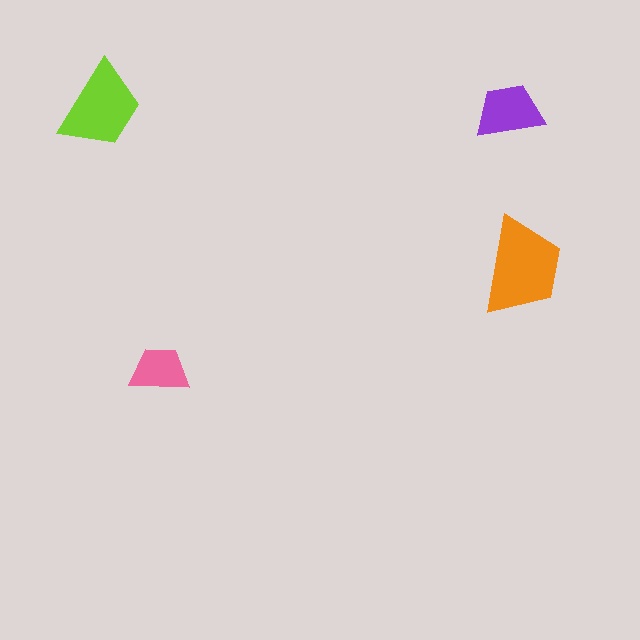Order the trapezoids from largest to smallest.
the orange one, the lime one, the purple one, the pink one.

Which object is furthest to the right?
The orange trapezoid is rightmost.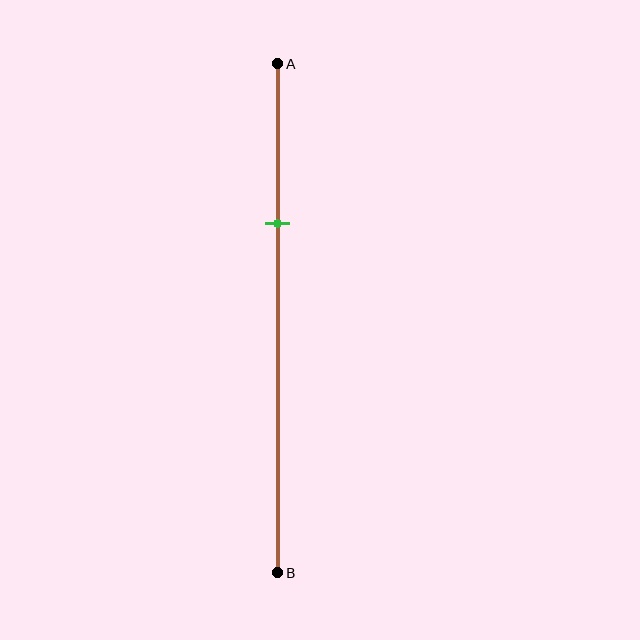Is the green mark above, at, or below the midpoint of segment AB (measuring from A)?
The green mark is above the midpoint of segment AB.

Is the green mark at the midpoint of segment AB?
No, the mark is at about 30% from A, not at the 50% midpoint.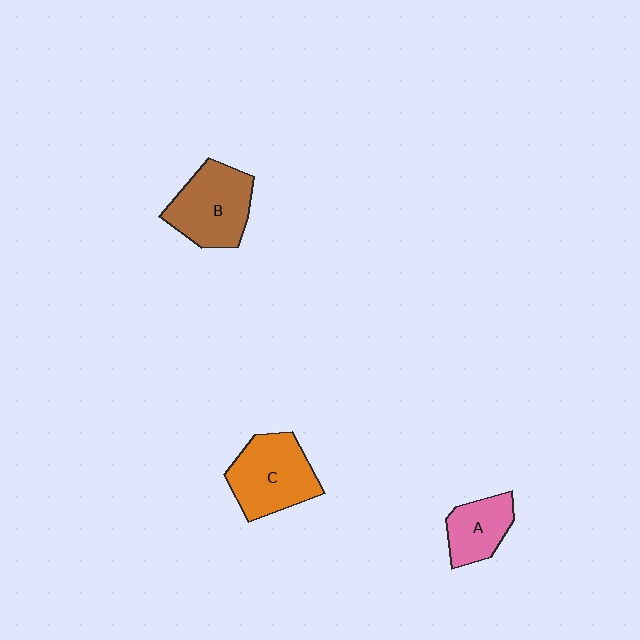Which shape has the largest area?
Shape C (orange).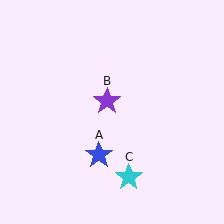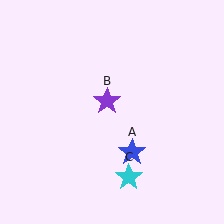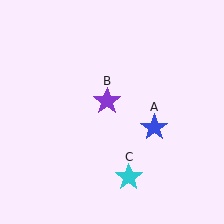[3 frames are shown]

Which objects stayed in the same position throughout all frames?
Purple star (object B) and cyan star (object C) remained stationary.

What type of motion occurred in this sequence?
The blue star (object A) rotated counterclockwise around the center of the scene.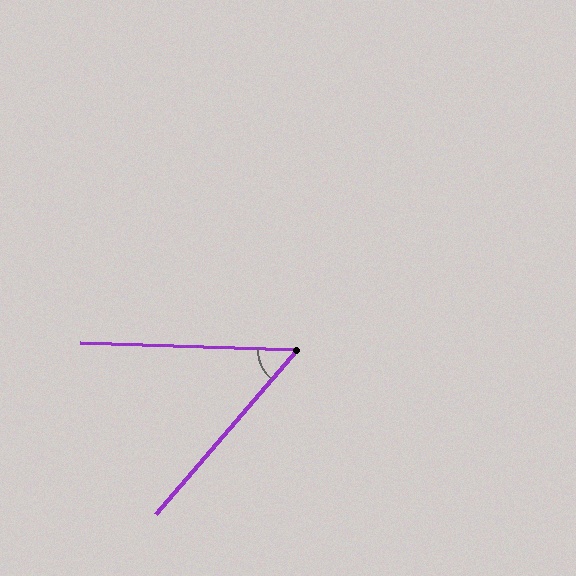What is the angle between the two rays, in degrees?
Approximately 51 degrees.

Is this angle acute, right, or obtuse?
It is acute.